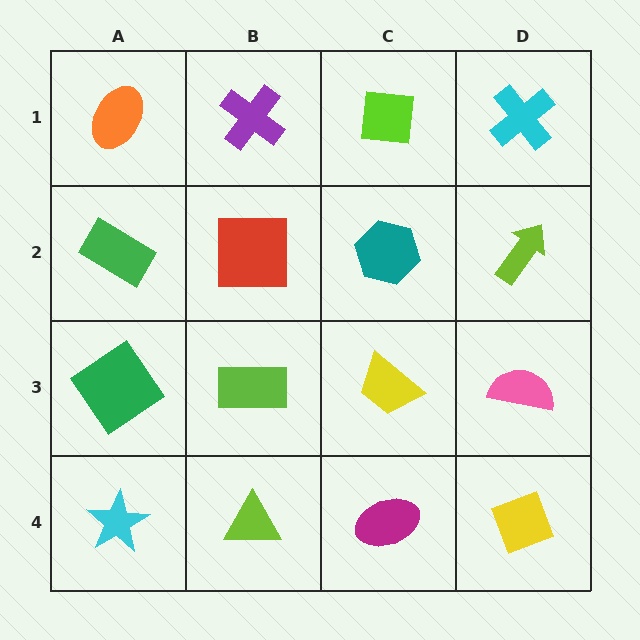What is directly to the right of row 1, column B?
A lime square.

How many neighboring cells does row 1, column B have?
3.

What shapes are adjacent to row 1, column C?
A teal hexagon (row 2, column C), a purple cross (row 1, column B), a cyan cross (row 1, column D).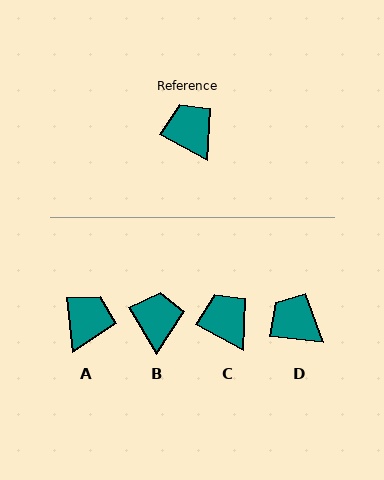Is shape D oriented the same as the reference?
No, it is off by about 23 degrees.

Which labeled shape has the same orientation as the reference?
C.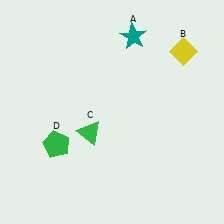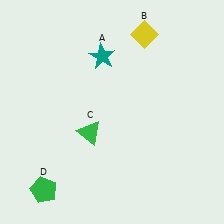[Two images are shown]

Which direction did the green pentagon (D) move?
The green pentagon (D) moved down.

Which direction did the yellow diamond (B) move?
The yellow diamond (B) moved left.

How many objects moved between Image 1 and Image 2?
3 objects moved between the two images.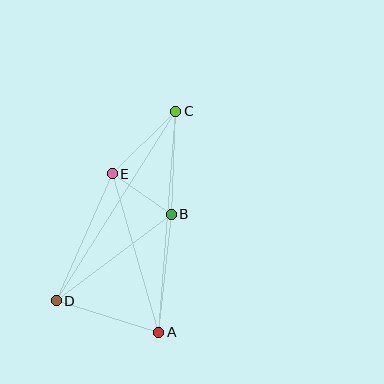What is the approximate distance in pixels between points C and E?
The distance between C and E is approximately 89 pixels.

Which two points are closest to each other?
Points B and E are closest to each other.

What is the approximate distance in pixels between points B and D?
The distance between B and D is approximately 144 pixels.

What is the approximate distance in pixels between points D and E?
The distance between D and E is approximately 138 pixels.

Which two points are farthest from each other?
Points C and D are farthest from each other.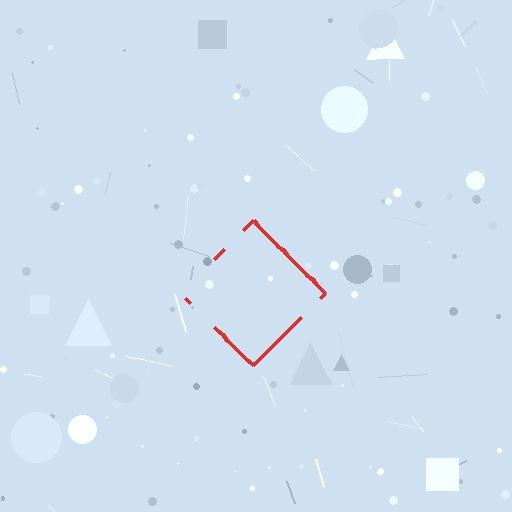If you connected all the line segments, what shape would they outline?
They would outline a diamond.